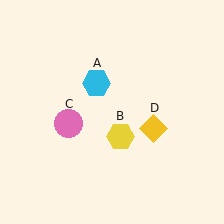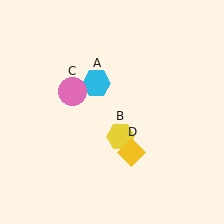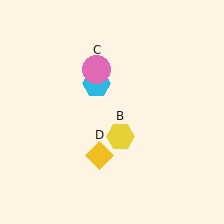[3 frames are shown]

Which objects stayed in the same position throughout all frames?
Cyan hexagon (object A) and yellow hexagon (object B) remained stationary.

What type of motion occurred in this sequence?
The pink circle (object C), yellow diamond (object D) rotated clockwise around the center of the scene.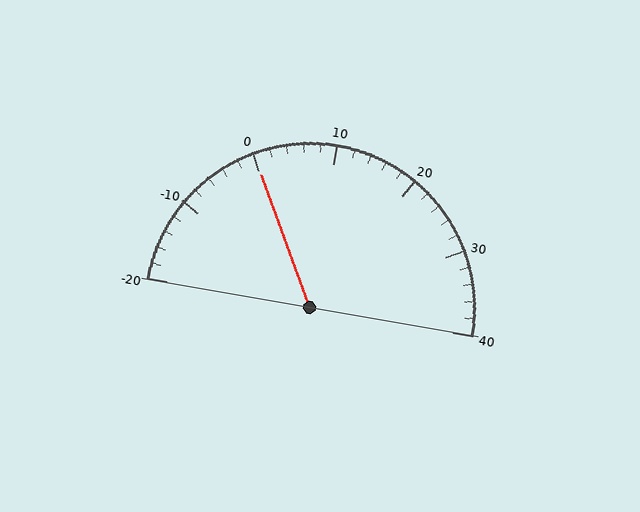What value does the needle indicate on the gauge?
The needle indicates approximately 0.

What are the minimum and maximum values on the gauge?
The gauge ranges from -20 to 40.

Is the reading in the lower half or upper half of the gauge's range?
The reading is in the lower half of the range (-20 to 40).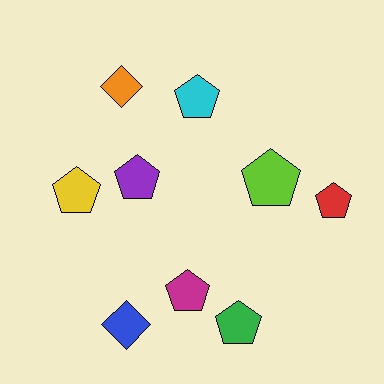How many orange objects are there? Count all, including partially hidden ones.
There is 1 orange object.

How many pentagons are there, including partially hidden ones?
There are 7 pentagons.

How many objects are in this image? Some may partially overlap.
There are 9 objects.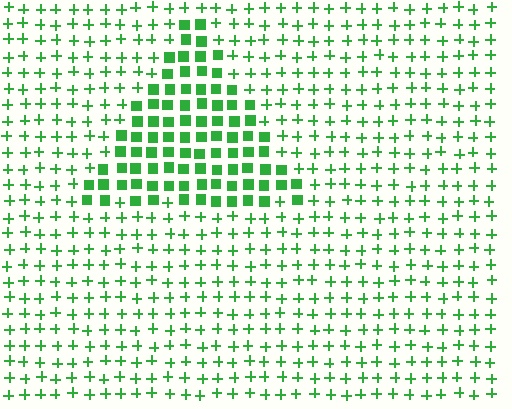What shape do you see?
I see a triangle.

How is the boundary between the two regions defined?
The boundary is defined by a change in element shape: squares inside vs. plus signs outside. All elements share the same color and spacing.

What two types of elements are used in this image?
The image uses squares inside the triangle region and plus signs outside it.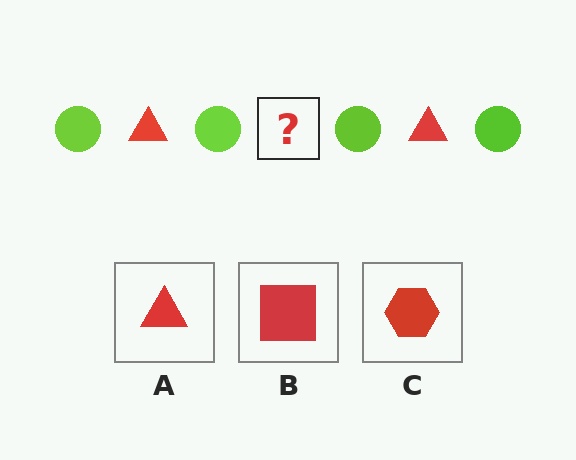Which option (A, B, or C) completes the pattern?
A.